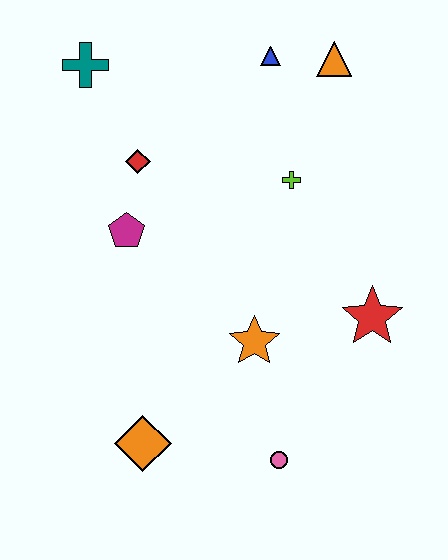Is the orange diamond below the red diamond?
Yes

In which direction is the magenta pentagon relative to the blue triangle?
The magenta pentagon is below the blue triangle.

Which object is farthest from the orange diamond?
The orange triangle is farthest from the orange diamond.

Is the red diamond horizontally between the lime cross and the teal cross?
Yes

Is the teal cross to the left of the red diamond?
Yes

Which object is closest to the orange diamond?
The pink circle is closest to the orange diamond.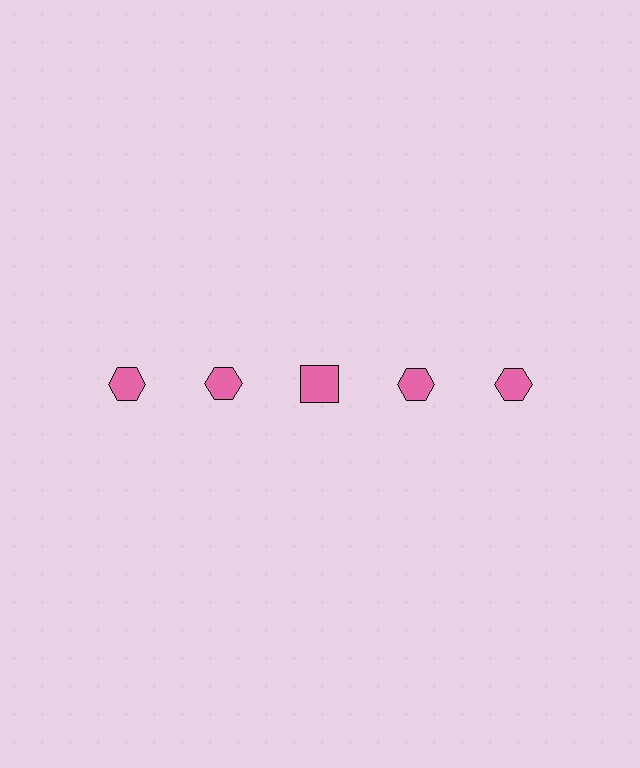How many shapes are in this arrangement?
There are 5 shapes arranged in a grid pattern.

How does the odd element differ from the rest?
It has a different shape: square instead of hexagon.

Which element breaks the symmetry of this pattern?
The pink square in the top row, center column breaks the symmetry. All other shapes are pink hexagons.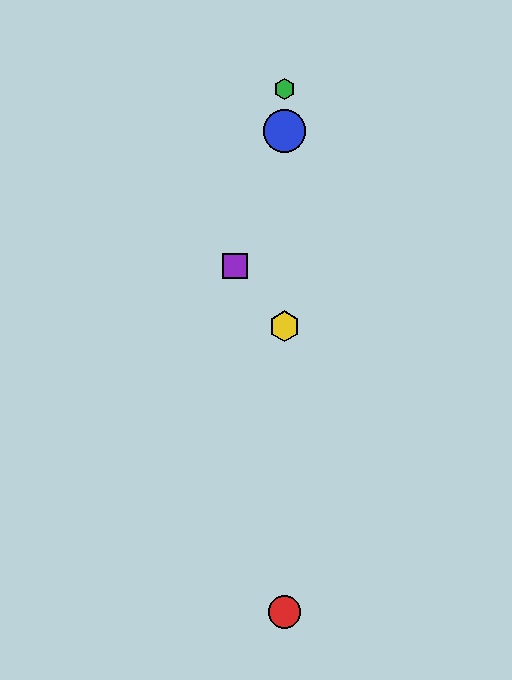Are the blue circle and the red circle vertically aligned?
Yes, both are at x≈285.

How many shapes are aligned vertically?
4 shapes (the red circle, the blue circle, the green hexagon, the yellow hexagon) are aligned vertically.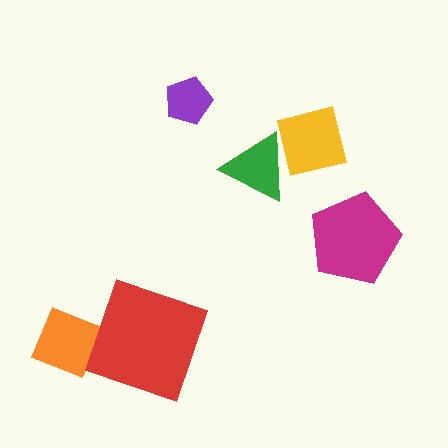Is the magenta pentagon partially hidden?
No, no other shape covers it.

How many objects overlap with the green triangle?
1 object overlaps with the green triangle.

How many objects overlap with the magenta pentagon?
0 objects overlap with the magenta pentagon.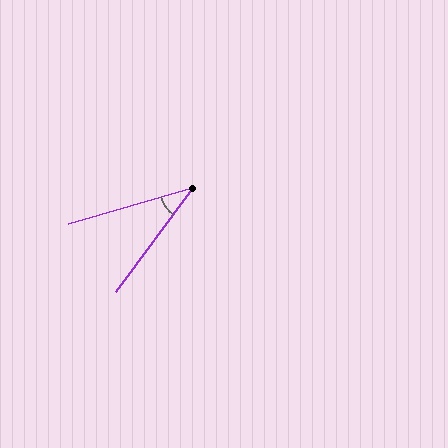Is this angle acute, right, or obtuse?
It is acute.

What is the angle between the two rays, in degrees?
Approximately 37 degrees.